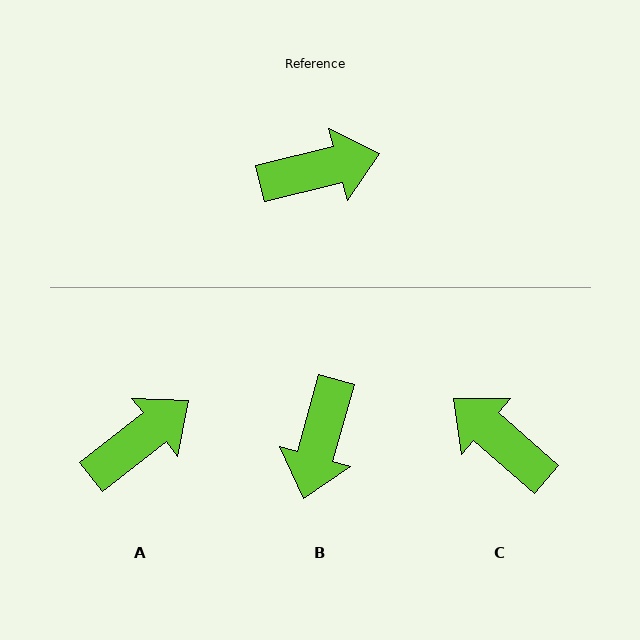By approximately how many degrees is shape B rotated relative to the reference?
Approximately 119 degrees clockwise.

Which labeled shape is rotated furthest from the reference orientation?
C, about 125 degrees away.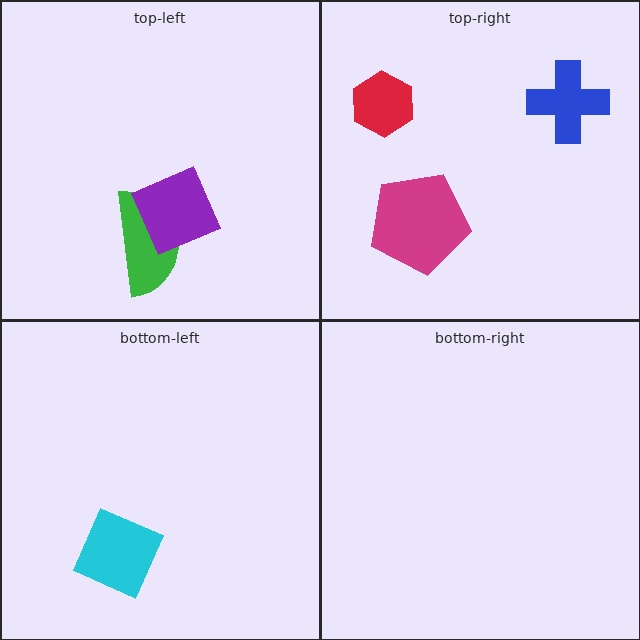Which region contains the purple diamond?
The top-left region.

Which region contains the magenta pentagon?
The top-right region.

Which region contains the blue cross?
The top-right region.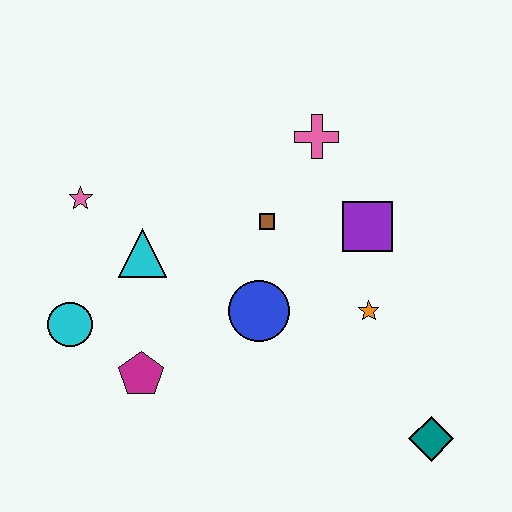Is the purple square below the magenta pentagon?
No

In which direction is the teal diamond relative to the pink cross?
The teal diamond is below the pink cross.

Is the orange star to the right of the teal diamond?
No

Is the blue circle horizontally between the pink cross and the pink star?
Yes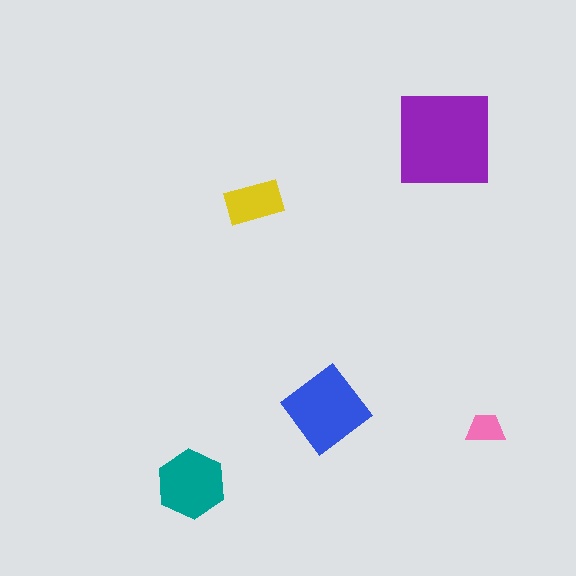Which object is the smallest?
The pink trapezoid.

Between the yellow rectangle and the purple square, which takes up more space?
The purple square.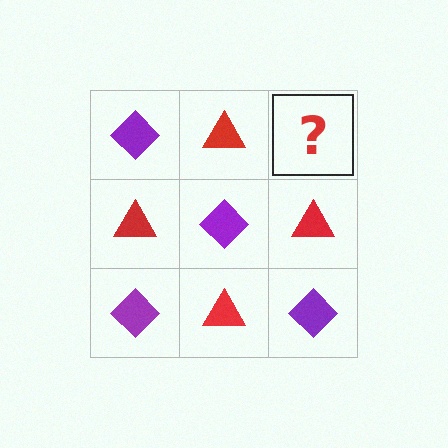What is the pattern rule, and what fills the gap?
The rule is that it alternates purple diamond and red triangle in a checkerboard pattern. The gap should be filled with a purple diamond.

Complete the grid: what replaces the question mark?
The question mark should be replaced with a purple diamond.